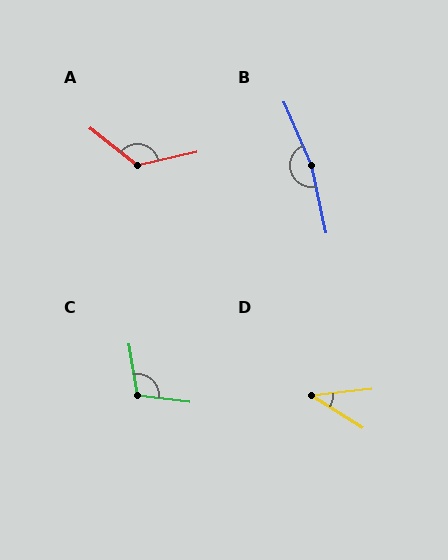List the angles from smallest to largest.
D (38°), C (107°), A (130°), B (169°).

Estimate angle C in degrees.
Approximately 107 degrees.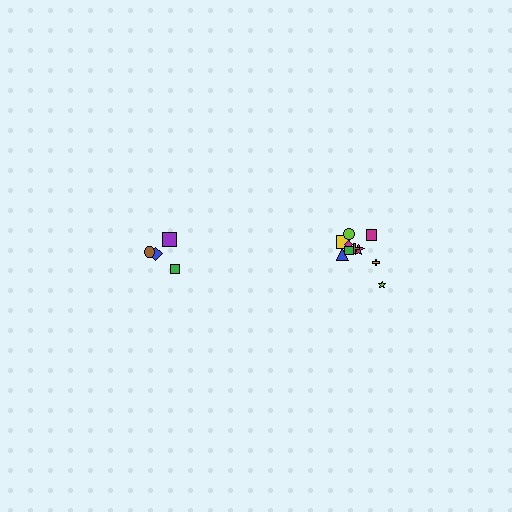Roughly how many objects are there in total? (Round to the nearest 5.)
Roughly 15 objects in total.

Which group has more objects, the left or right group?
The right group.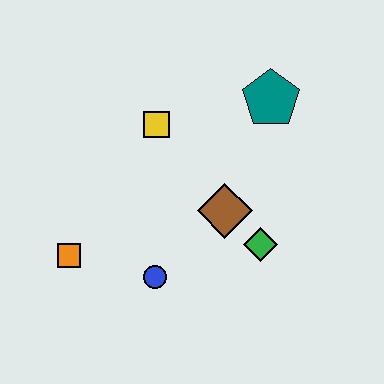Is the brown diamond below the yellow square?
Yes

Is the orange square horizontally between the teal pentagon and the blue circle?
No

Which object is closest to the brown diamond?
The green diamond is closest to the brown diamond.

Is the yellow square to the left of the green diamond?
Yes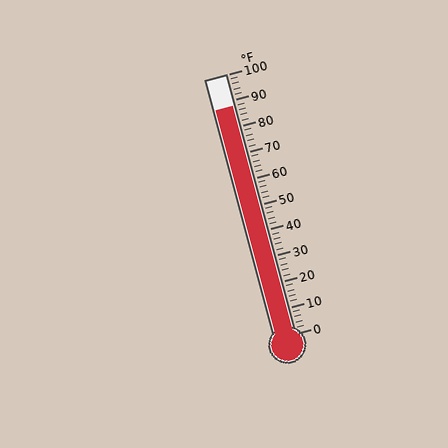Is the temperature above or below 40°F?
The temperature is above 40°F.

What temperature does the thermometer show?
The thermometer shows approximately 88°F.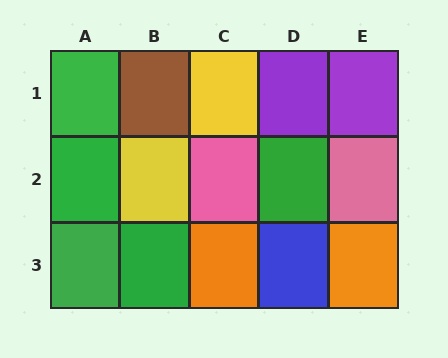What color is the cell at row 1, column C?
Yellow.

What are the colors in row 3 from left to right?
Green, green, orange, blue, orange.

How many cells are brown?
1 cell is brown.